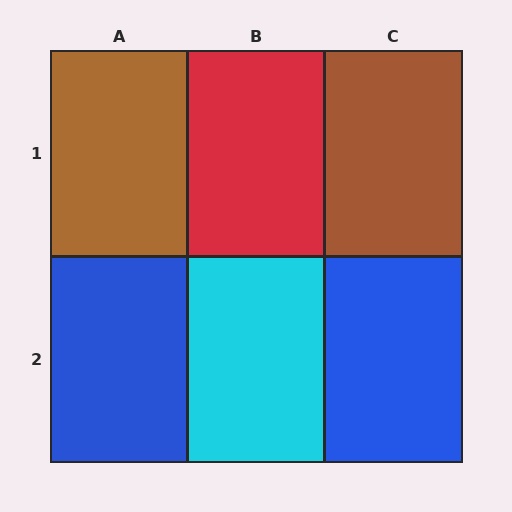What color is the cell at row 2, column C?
Blue.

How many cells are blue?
2 cells are blue.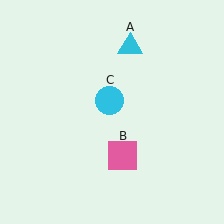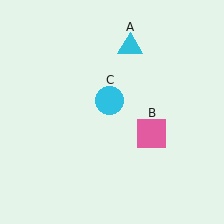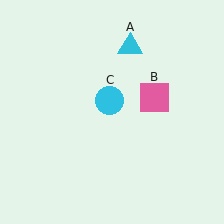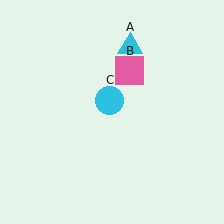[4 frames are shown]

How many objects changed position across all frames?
1 object changed position: pink square (object B).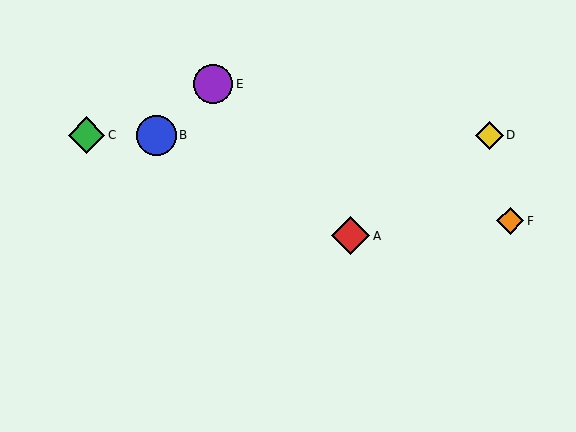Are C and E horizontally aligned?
No, C is at y≈135 and E is at y≈84.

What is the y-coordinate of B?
Object B is at y≈135.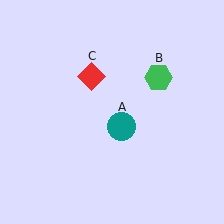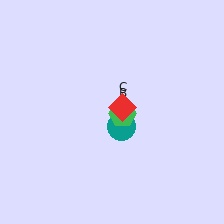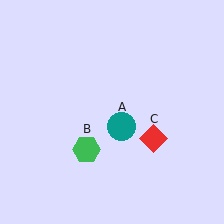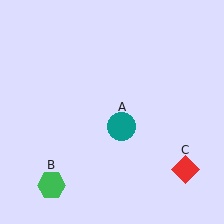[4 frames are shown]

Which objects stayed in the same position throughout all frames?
Teal circle (object A) remained stationary.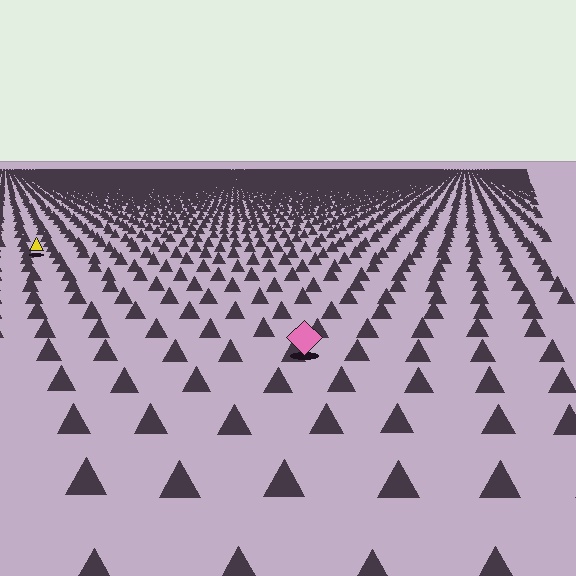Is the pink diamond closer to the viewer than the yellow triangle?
Yes. The pink diamond is closer — you can tell from the texture gradient: the ground texture is coarser near it.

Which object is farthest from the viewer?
The yellow triangle is farthest from the viewer. It appears smaller and the ground texture around it is denser.